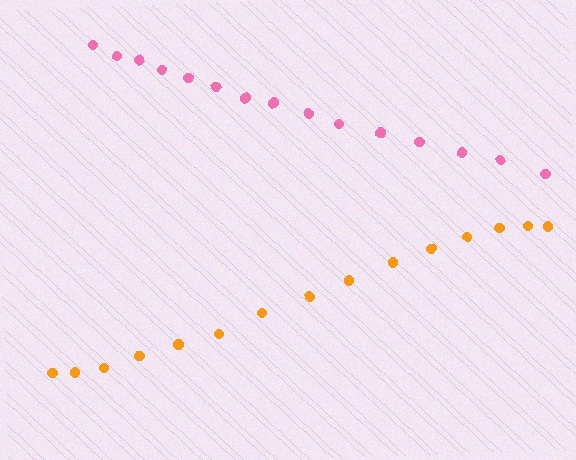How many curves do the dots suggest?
There are 2 distinct paths.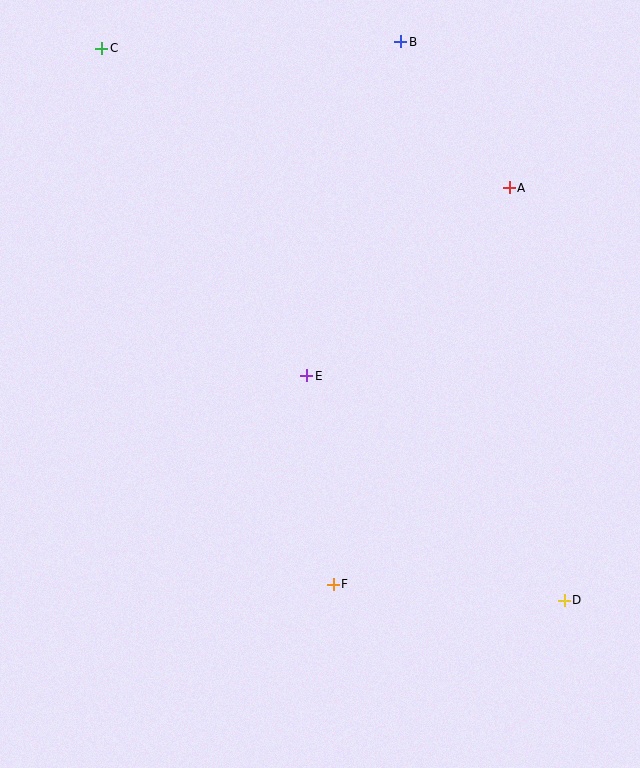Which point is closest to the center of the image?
Point E at (307, 376) is closest to the center.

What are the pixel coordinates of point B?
Point B is at (401, 42).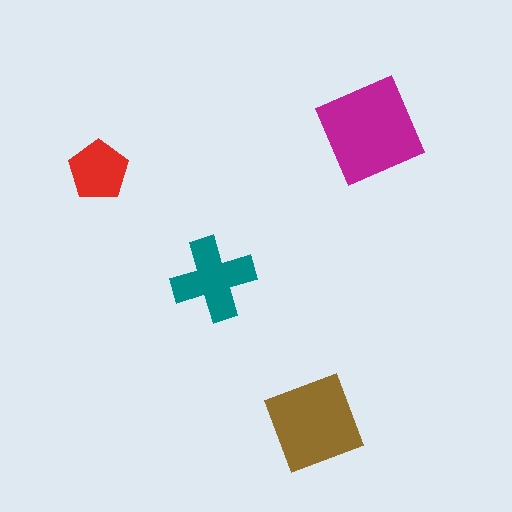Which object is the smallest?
The red pentagon.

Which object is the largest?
The magenta diamond.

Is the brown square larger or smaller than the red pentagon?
Larger.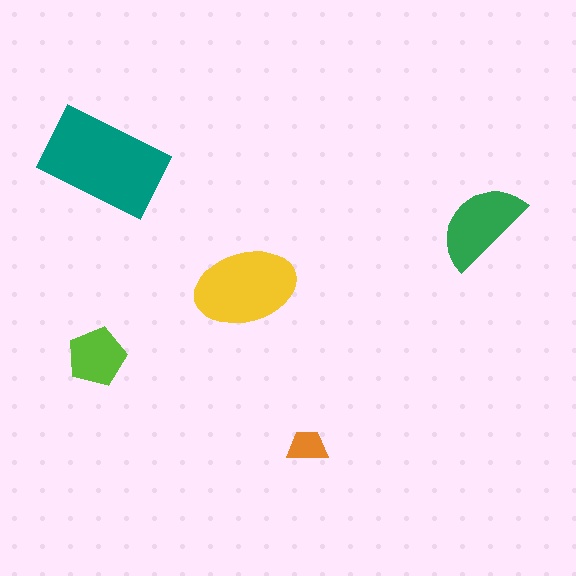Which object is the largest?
The teal rectangle.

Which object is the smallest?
The orange trapezoid.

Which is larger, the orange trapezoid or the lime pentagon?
The lime pentagon.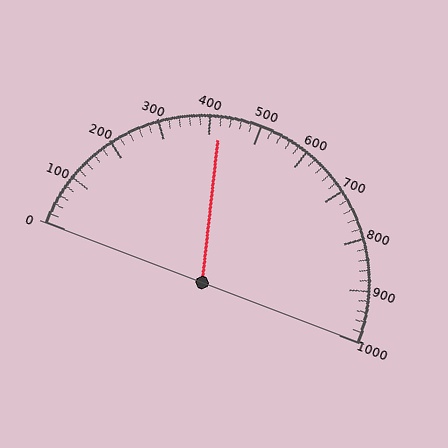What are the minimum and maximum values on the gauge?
The gauge ranges from 0 to 1000.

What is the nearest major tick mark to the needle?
The nearest major tick mark is 400.